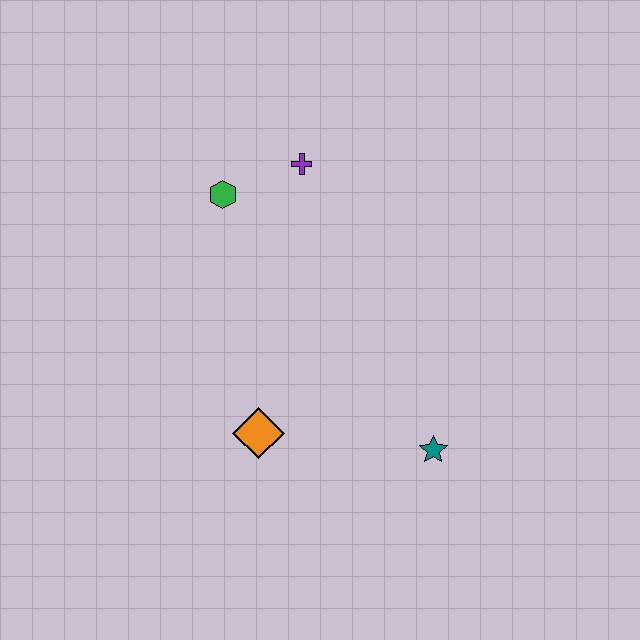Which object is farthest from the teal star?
The green hexagon is farthest from the teal star.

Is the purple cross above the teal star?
Yes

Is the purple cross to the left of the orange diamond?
No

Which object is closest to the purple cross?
The green hexagon is closest to the purple cross.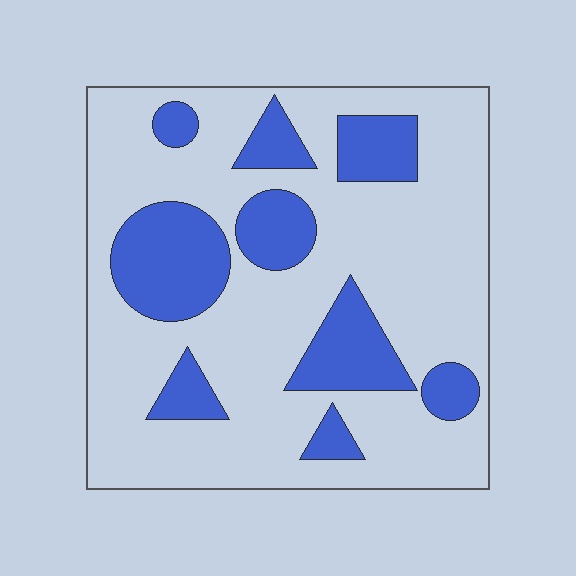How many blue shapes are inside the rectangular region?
9.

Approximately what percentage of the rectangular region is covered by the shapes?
Approximately 25%.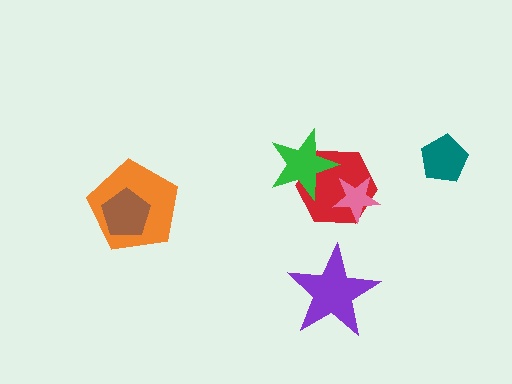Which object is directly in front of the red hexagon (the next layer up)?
The pink star is directly in front of the red hexagon.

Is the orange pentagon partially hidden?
Yes, it is partially covered by another shape.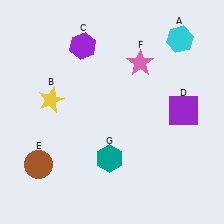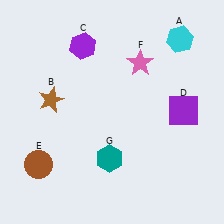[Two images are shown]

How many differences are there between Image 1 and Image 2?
There is 1 difference between the two images.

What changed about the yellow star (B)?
In Image 1, B is yellow. In Image 2, it changed to brown.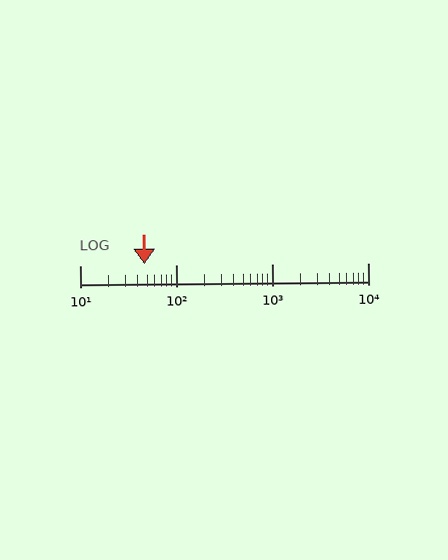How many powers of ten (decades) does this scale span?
The scale spans 3 decades, from 10 to 10000.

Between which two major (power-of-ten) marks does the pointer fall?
The pointer is between 10 and 100.